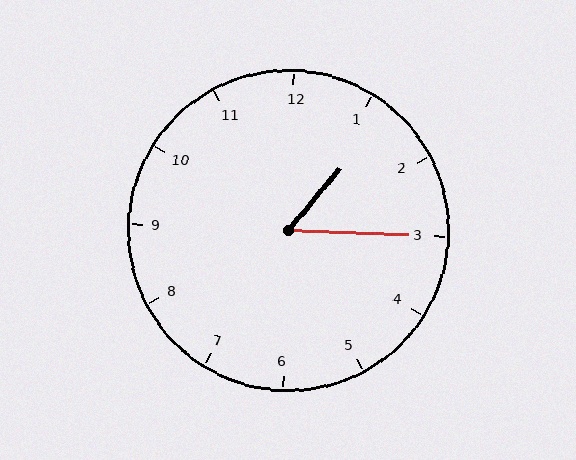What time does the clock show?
1:15.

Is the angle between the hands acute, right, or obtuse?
It is acute.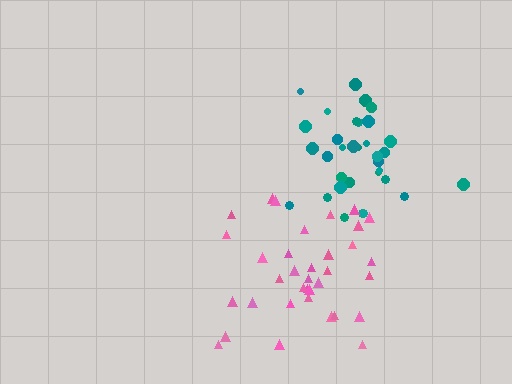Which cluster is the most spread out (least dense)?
Pink.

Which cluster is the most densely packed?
Teal.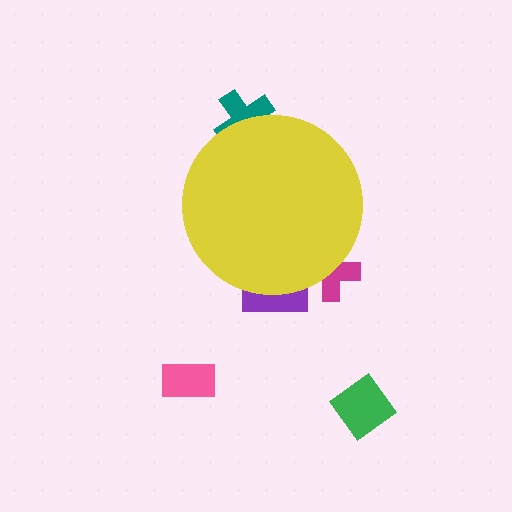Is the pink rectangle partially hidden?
No, the pink rectangle is fully visible.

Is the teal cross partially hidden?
Yes, the teal cross is partially hidden behind the yellow circle.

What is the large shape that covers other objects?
A yellow circle.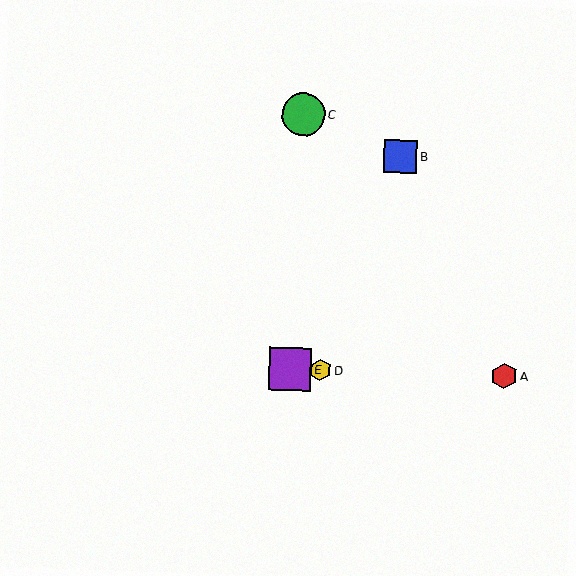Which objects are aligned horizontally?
Objects A, D, E are aligned horizontally.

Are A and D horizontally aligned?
Yes, both are at y≈376.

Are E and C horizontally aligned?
No, E is at y≈369 and C is at y≈114.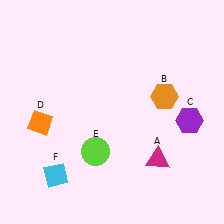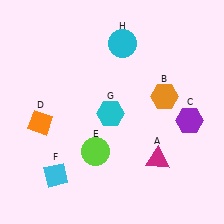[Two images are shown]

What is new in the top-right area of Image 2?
A cyan circle (H) was added in the top-right area of Image 2.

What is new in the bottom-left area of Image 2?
A cyan hexagon (G) was added in the bottom-left area of Image 2.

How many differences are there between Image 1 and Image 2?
There are 2 differences between the two images.